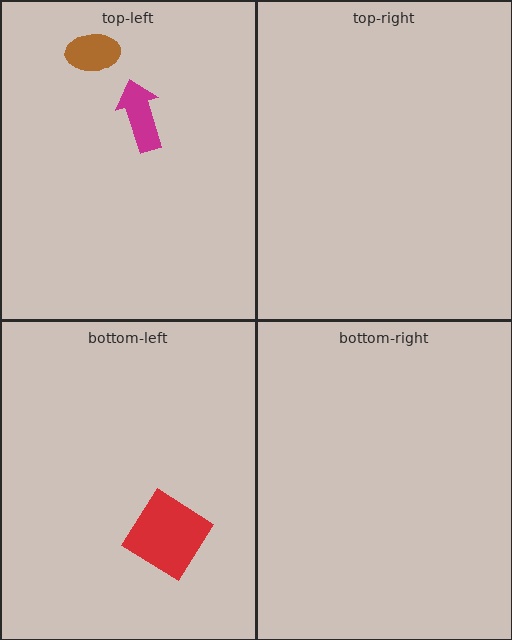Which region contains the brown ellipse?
The top-left region.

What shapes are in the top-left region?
The magenta arrow, the brown ellipse.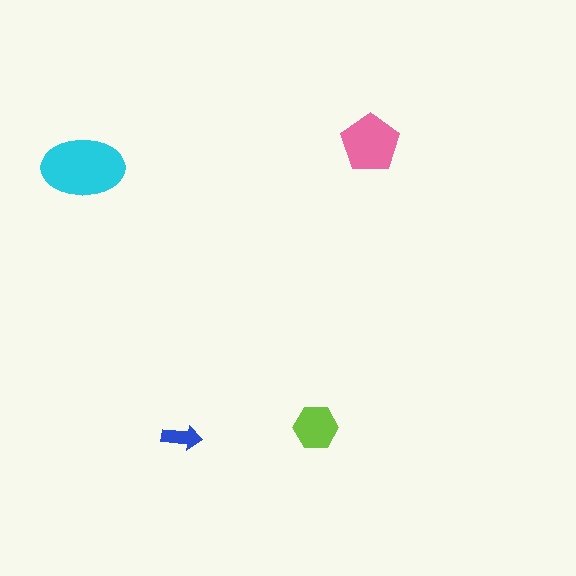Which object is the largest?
The cyan ellipse.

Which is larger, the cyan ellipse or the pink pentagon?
The cyan ellipse.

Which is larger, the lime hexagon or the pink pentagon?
The pink pentagon.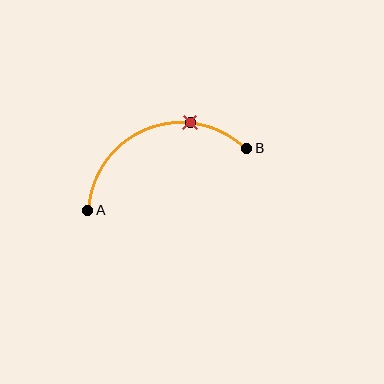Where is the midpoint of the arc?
The arc midpoint is the point on the curve farthest from the straight line joining A and B. It sits above that line.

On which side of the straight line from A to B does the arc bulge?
The arc bulges above the straight line connecting A and B.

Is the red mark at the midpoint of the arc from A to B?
No. The red mark lies on the arc but is closer to endpoint B. The arc midpoint would be at the point on the curve equidistant along the arc from both A and B.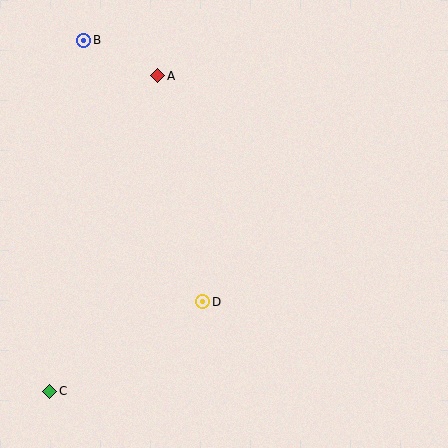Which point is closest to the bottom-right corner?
Point D is closest to the bottom-right corner.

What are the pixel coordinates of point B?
Point B is at (84, 40).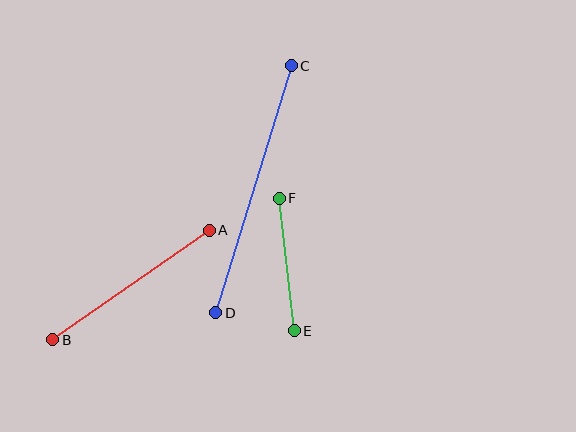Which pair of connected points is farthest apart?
Points C and D are farthest apart.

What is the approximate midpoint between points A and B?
The midpoint is at approximately (131, 285) pixels.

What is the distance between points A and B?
The distance is approximately 191 pixels.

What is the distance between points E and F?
The distance is approximately 134 pixels.